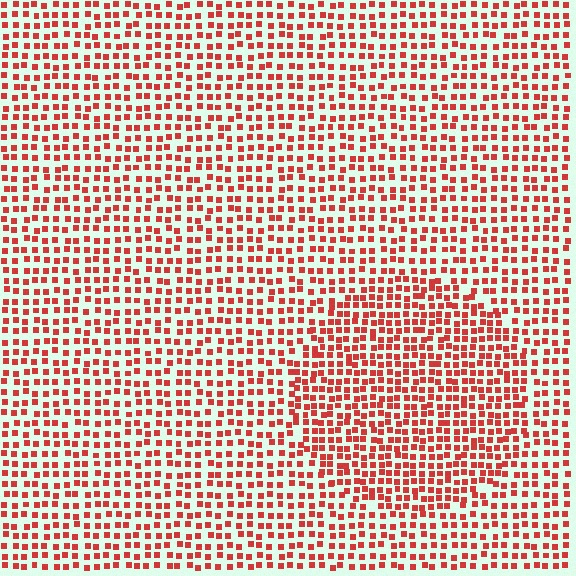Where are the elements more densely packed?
The elements are more densely packed inside the circle boundary.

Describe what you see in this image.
The image contains small red elements arranged at two different densities. A circle-shaped region is visible where the elements are more densely packed than the surrounding area.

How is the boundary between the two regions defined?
The boundary is defined by a change in element density (approximately 1.5x ratio). All elements are the same color, size, and shape.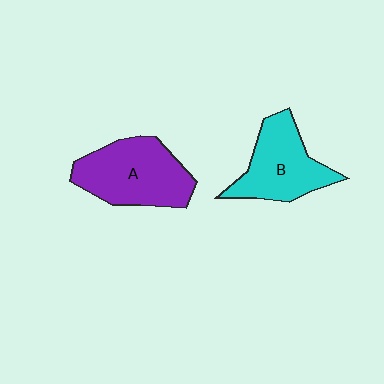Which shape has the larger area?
Shape A (purple).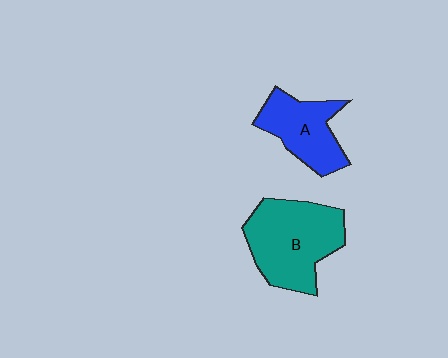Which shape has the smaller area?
Shape A (blue).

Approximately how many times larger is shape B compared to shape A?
Approximately 1.5 times.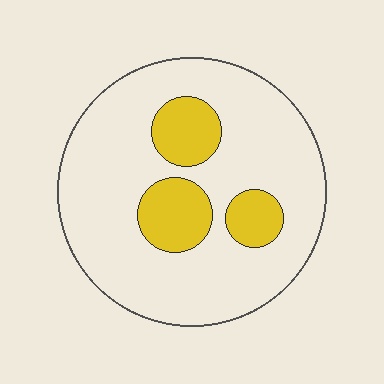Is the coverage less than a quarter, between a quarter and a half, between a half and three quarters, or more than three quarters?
Less than a quarter.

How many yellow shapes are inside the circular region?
3.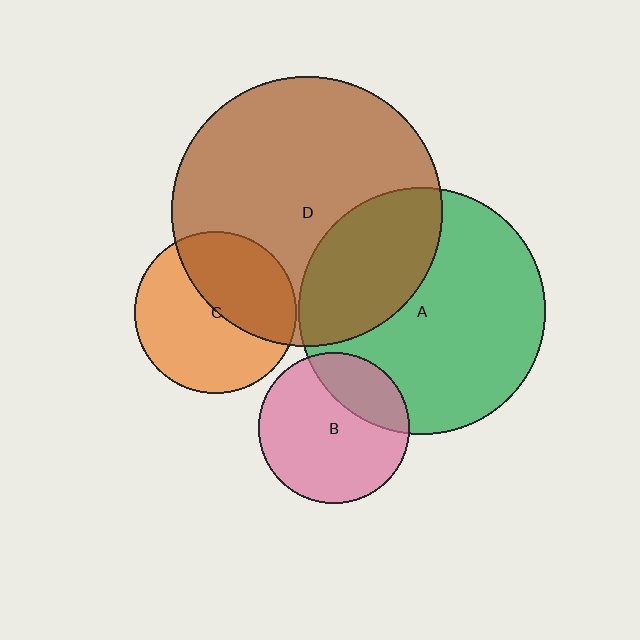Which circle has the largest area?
Circle D (brown).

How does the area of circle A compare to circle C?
Approximately 2.3 times.